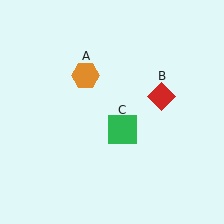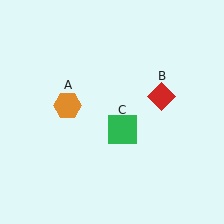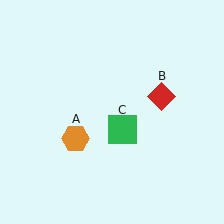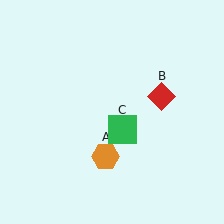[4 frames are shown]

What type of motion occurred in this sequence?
The orange hexagon (object A) rotated counterclockwise around the center of the scene.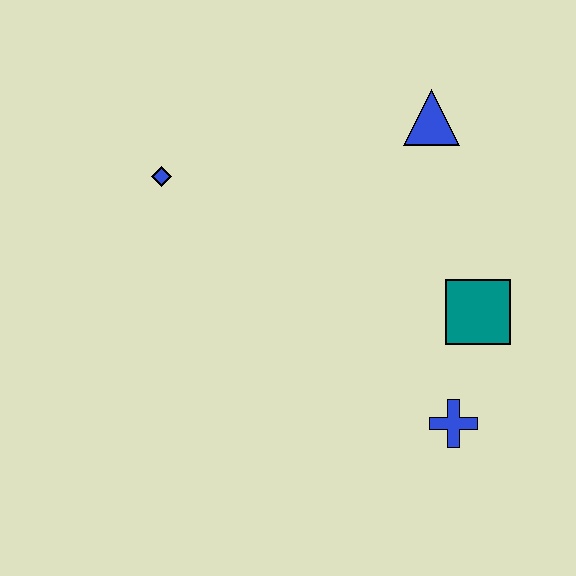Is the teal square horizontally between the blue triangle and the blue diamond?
No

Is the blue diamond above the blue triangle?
No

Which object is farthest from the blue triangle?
The blue cross is farthest from the blue triangle.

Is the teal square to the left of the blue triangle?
No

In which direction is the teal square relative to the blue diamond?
The teal square is to the right of the blue diamond.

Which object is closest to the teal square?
The blue cross is closest to the teal square.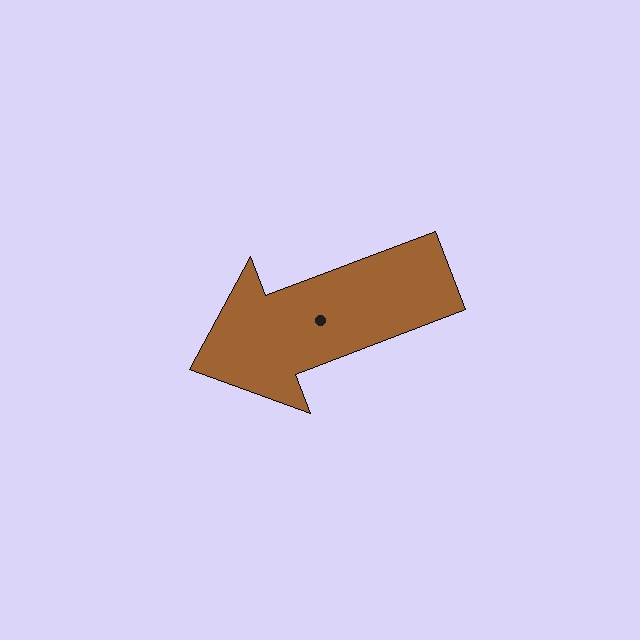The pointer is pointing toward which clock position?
Roughly 8 o'clock.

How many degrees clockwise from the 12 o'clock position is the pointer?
Approximately 249 degrees.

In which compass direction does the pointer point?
West.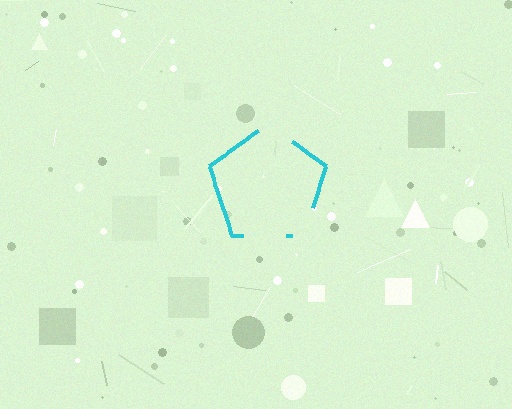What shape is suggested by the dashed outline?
The dashed outline suggests a pentagon.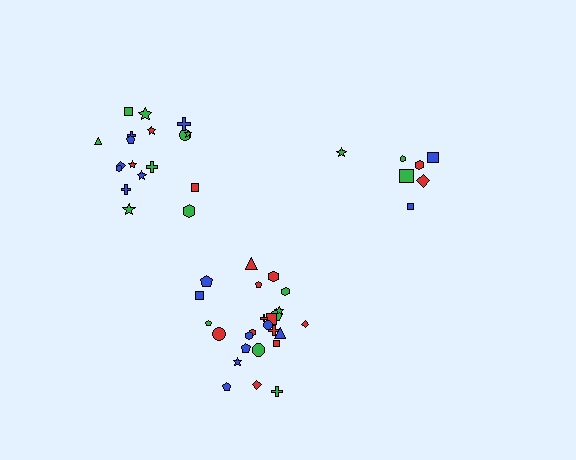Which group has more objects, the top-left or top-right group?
The top-left group.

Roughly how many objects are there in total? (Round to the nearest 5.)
Roughly 50 objects in total.